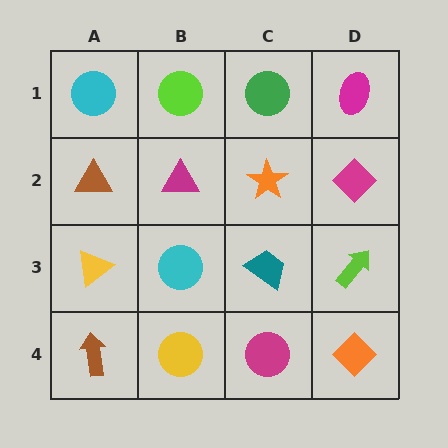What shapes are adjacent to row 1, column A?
A brown triangle (row 2, column A), a lime circle (row 1, column B).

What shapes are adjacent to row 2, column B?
A lime circle (row 1, column B), a cyan circle (row 3, column B), a brown triangle (row 2, column A), an orange star (row 2, column C).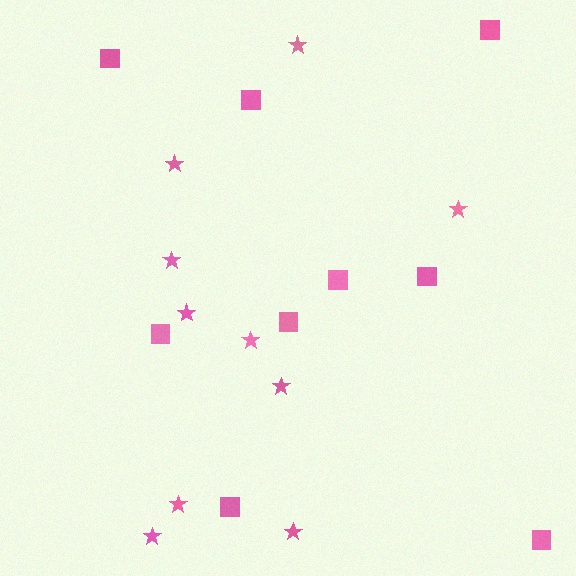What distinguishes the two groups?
There are 2 groups: one group of squares (9) and one group of stars (10).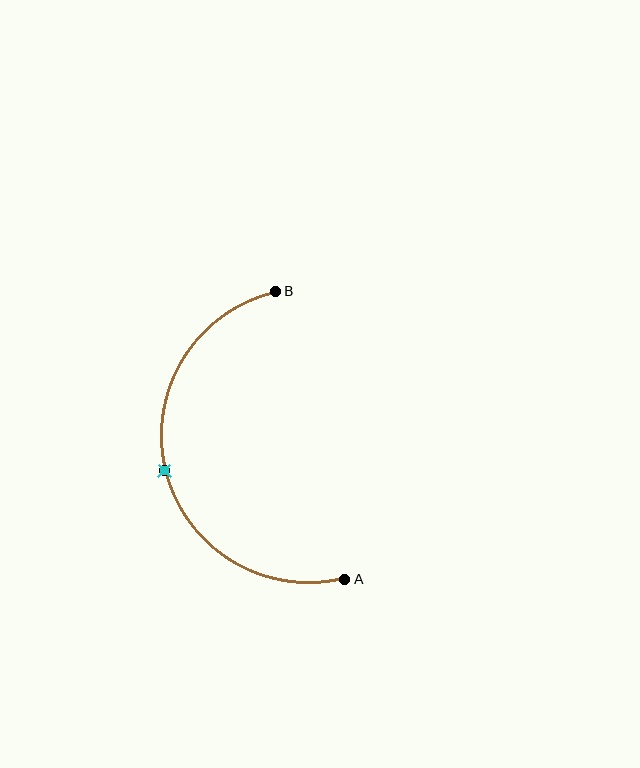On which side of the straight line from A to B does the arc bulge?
The arc bulges to the left of the straight line connecting A and B.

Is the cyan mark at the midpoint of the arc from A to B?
Yes. The cyan mark lies on the arc at equal arc-length from both A and B — it is the arc midpoint.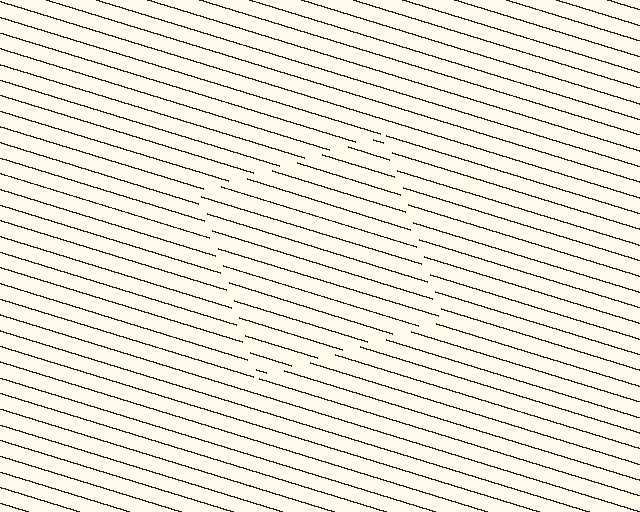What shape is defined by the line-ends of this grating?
An illusory square. The interior of the shape contains the same grating, shifted by half a period — the contour is defined by the phase discontinuity where line-ends from the inner and outer gratings abut.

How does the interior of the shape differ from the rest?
The interior of the shape contains the same grating, shifted by half a period — the contour is defined by the phase discontinuity where line-ends from the inner and outer gratings abut.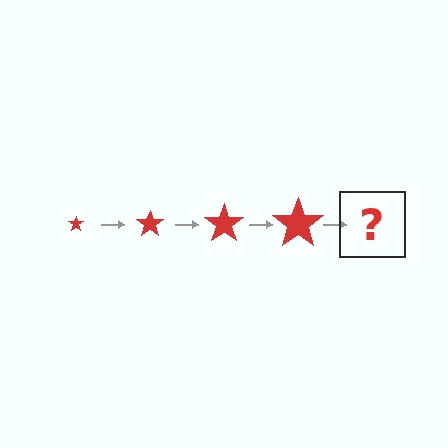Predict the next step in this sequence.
The next step is a red star, larger than the previous one.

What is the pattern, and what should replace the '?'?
The pattern is that the star gets progressively larger each step. The '?' should be a red star, larger than the previous one.